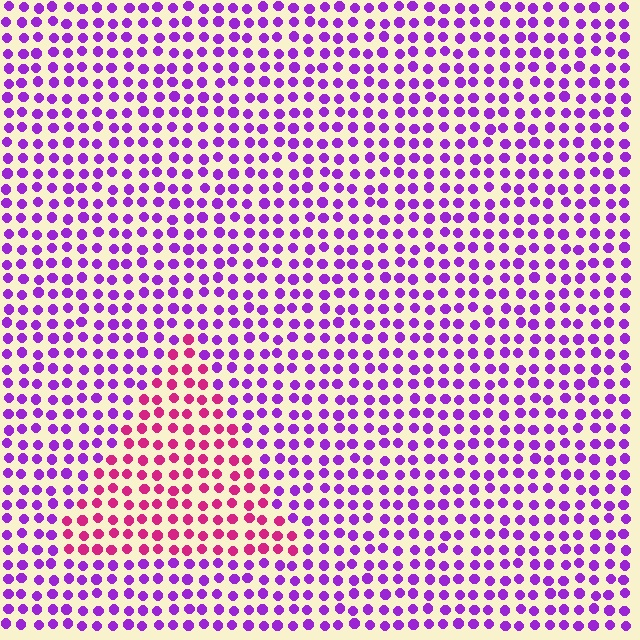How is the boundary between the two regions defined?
The boundary is defined purely by a slight shift in hue (about 47 degrees). Spacing, size, and orientation are identical on both sides.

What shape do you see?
I see a triangle.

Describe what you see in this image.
The image is filled with small purple elements in a uniform arrangement. A triangle-shaped region is visible where the elements are tinted to a slightly different hue, forming a subtle color boundary.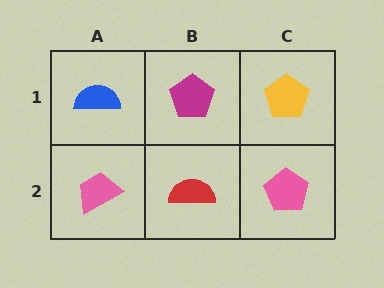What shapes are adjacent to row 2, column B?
A magenta pentagon (row 1, column B), a pink trapezoid (row 2, column A), a pink pentagon (row 2, column C).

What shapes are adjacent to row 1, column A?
A pink trapezoid (row 2, column A), a magenta pentagon (row 1, column B).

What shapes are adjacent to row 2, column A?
A blue semicircle (row 1, column A), a red semicircle (row 2, column B).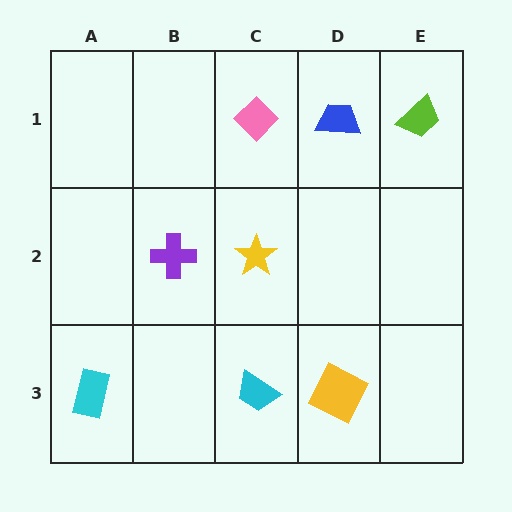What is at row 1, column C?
A pink diamond.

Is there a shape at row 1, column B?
No, that cell is empty.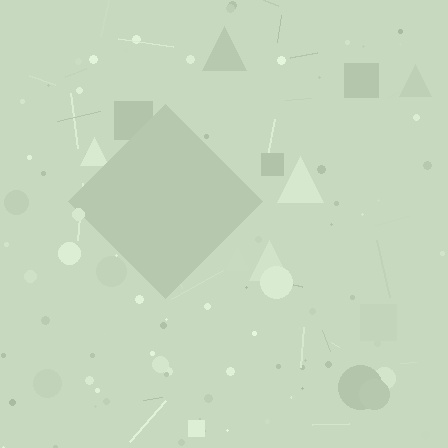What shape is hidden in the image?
A diamond is hidden in the image.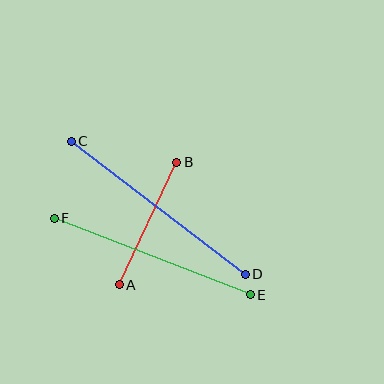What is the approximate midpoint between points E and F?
The midpoint is at approximately (152, 256) pixels.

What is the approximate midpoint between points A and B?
The midpoint is at approximately (148, 224) pixels.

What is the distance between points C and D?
The distance is approximately 219 pixels.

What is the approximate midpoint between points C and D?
The midpoint is at approximately (158, 208) pixels.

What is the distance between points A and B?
The distance is approximately 135 pixels.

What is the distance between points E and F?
The distance is approximately 210 pixels.